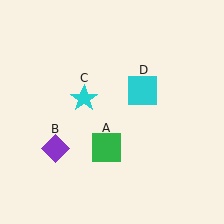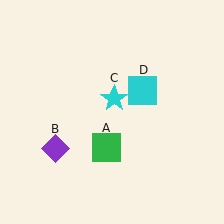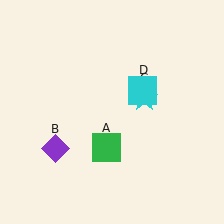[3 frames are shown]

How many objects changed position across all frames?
1 object changed position: cyan star (object C).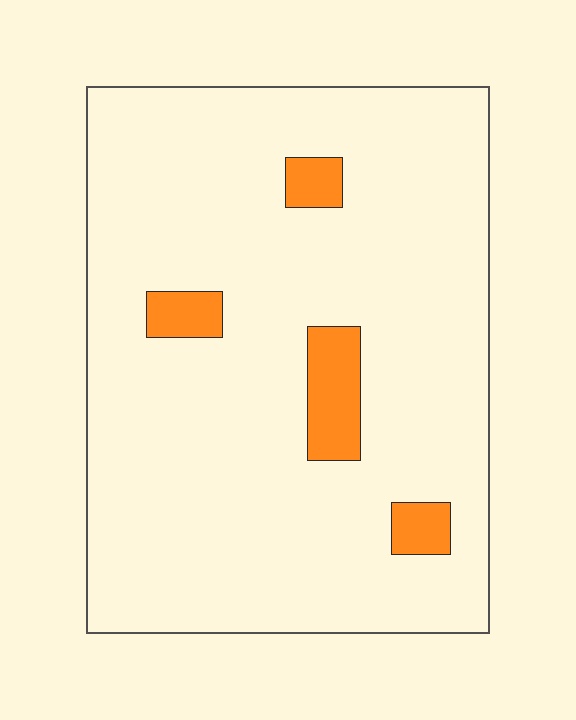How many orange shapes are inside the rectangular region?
4.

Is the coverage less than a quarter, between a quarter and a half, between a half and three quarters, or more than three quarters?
Less than a quarter.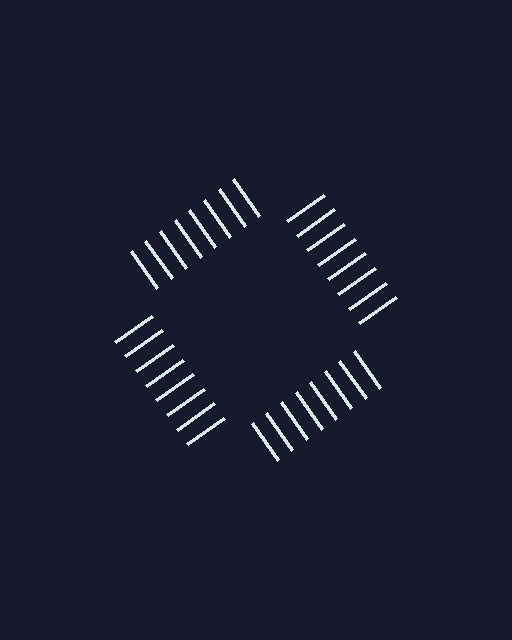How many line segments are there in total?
32 — 8 along each of the 4 edges.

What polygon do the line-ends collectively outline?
An illusory square — the line segments terminate on its edges but no continuous stroke is drawn.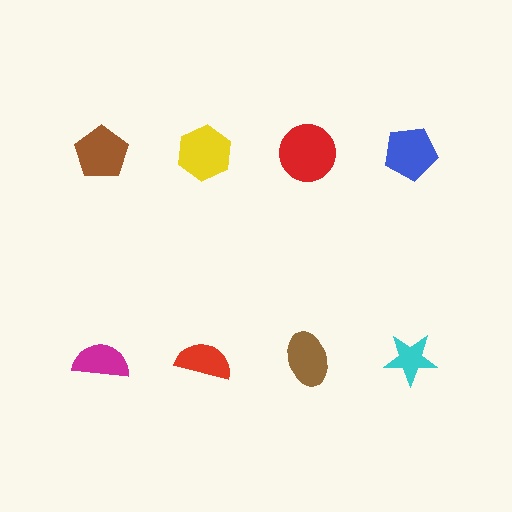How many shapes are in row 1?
4 shapes.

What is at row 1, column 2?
A yellow hexagon.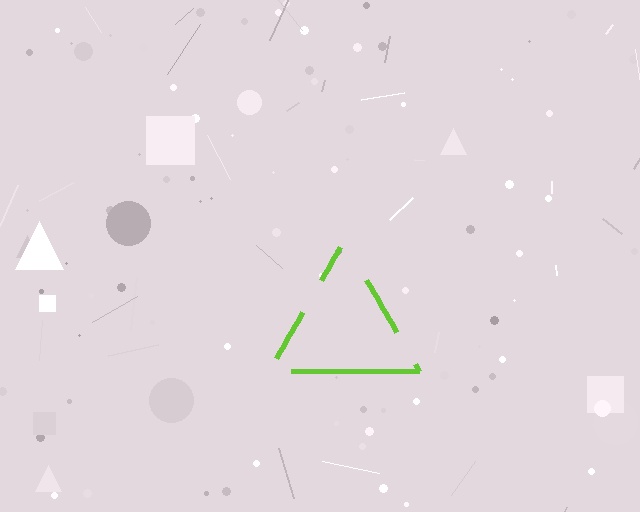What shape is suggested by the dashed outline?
The dashed outline suggests a triangle.